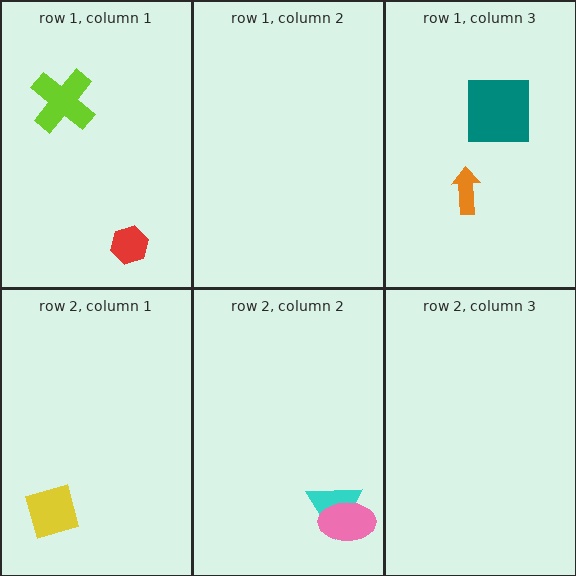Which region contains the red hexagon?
The row 1, column 1 region.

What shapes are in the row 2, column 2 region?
The cyan triangle, the pink ellipse.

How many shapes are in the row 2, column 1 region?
1.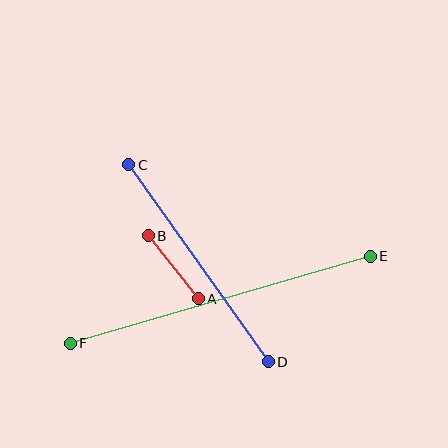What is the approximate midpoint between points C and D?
The midpoint is at approximately (198, 263) pixels.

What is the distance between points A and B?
The distance is approximately 80 pixels.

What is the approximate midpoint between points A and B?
The midpoint is at approximately (173, 267) pixels.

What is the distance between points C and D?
The distance is approximately 242 pixels.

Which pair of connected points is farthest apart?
Points E and F are farthest apart.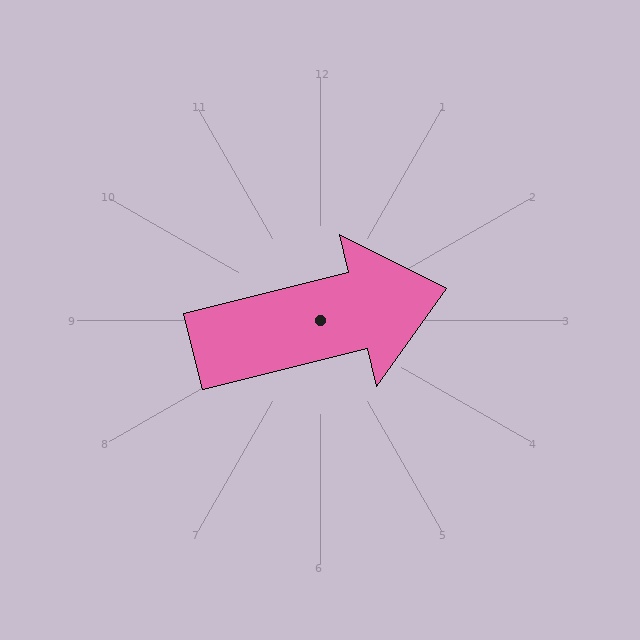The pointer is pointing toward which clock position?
Roughly 3 o'clock.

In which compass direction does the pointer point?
East.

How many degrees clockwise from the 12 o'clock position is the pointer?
Approximately 76 degrees.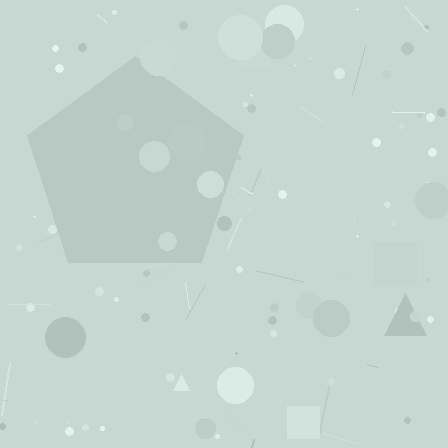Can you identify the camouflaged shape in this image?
The camouflaged shape is a pentagon.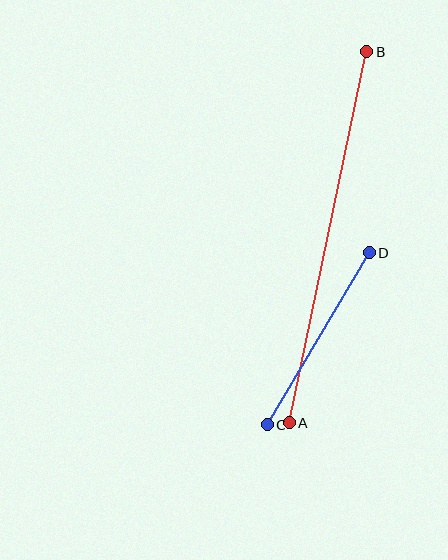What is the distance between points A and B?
The distance is approximately 379 pixels.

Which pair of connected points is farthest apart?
Points A and B are farthest apart.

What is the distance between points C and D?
The distance is approximately 200 pixels.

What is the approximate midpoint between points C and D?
The midpoint is at approximately (318, 339) pixels.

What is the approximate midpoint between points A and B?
The midpoint is at approximately (328, 237) pixels.